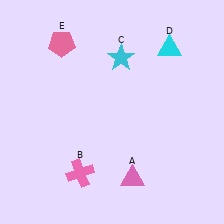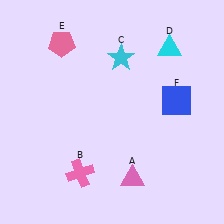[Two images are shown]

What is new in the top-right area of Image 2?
A blue square (F) was added in the top-right area of Image 2.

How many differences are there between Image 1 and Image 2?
There is 1 difference between the two images.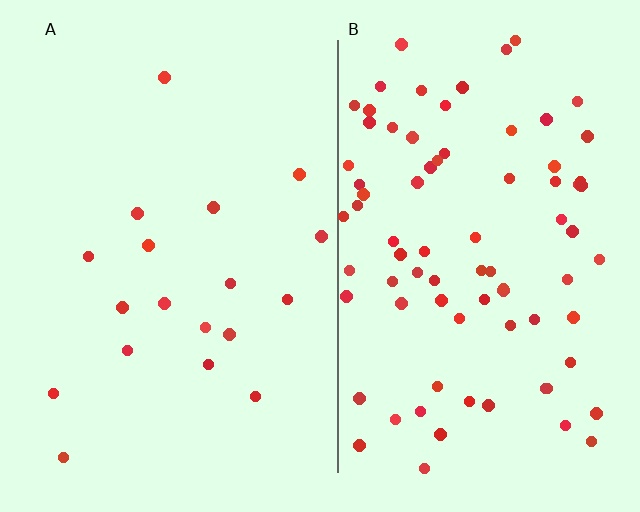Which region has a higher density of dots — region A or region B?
B (the right).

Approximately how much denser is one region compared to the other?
Approximately 4.4× — region B over region A.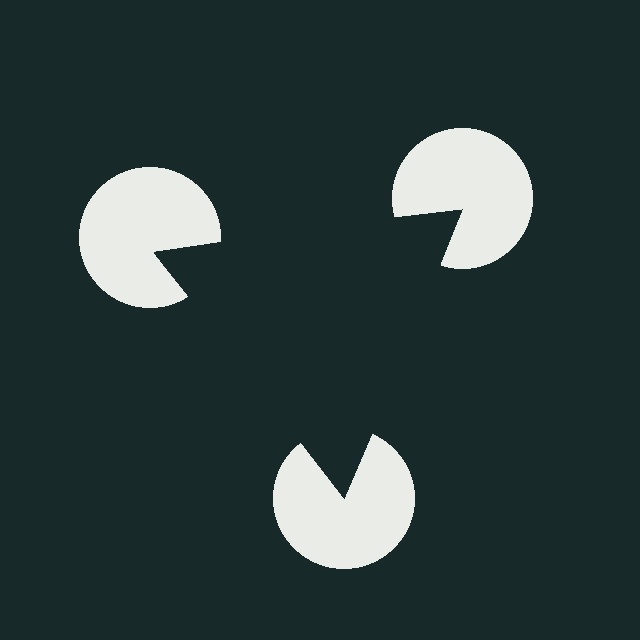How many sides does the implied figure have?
3 sides.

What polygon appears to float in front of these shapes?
An illusory triangle — its edges are inferred from the aligned wedge cuts in the pac-man discs, not physically drawn.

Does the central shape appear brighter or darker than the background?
It typically appears slightly darker than the background, even though no actual brightness change is drawn.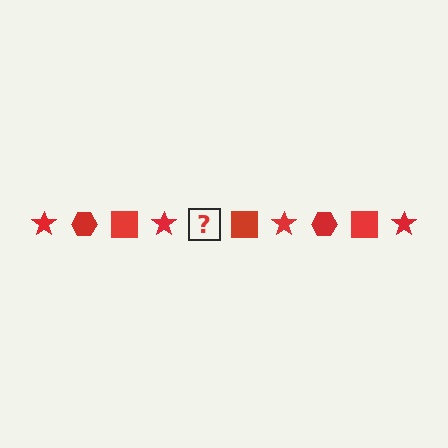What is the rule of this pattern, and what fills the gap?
The rule is that the pattern cycles through star, hexagon, square shapes in red. The gap should be filled with a red hexagon.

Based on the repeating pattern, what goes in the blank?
The blank should be a red hexagon.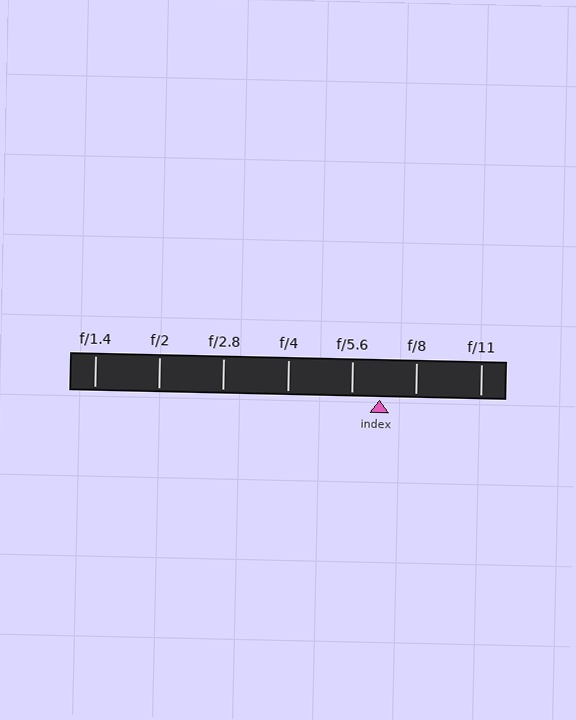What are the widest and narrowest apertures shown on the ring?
The widest aperture shown is f/1.4 and the narrowest is f/11.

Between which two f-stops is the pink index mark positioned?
The index mark is between f/5.6 and f/8.